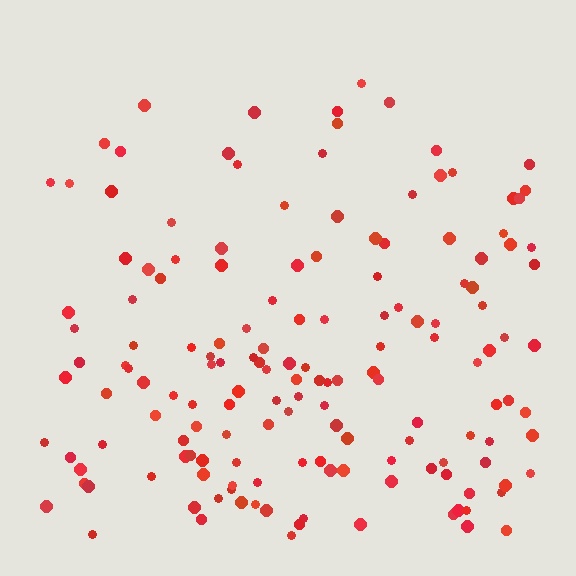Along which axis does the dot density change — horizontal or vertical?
Vertical.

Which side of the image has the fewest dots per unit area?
The top.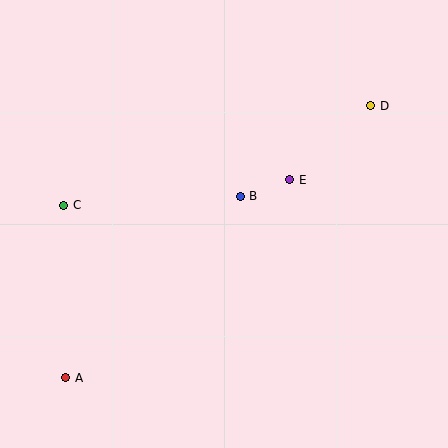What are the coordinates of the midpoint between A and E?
The midpoint between A and E is at (178, 279).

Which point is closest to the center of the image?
Point B at (240, 196) is closest to the center.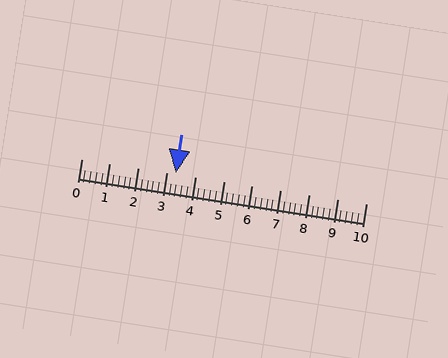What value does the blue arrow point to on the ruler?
The blue arrow points to approximately 3.3.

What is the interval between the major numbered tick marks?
The major tick marks are spaced 1 units apart.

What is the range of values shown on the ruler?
The ruler shows values from 0 to 10.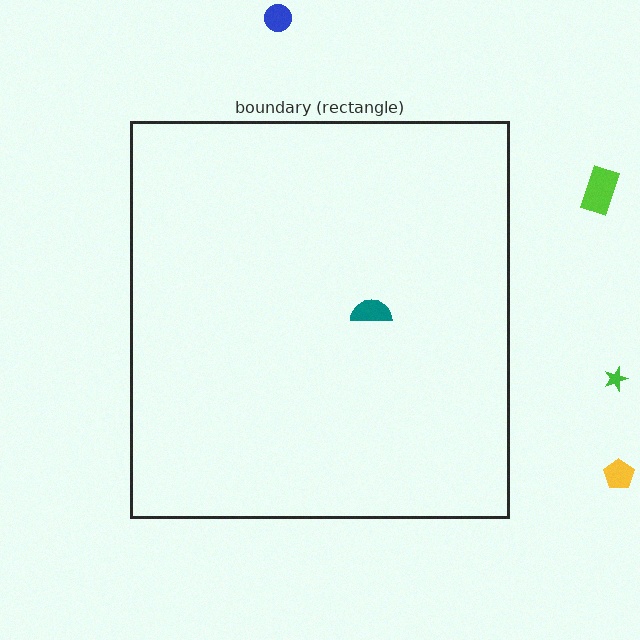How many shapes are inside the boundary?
1 inside, 4 outside.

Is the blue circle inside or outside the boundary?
Outside.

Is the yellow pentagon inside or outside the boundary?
Outside.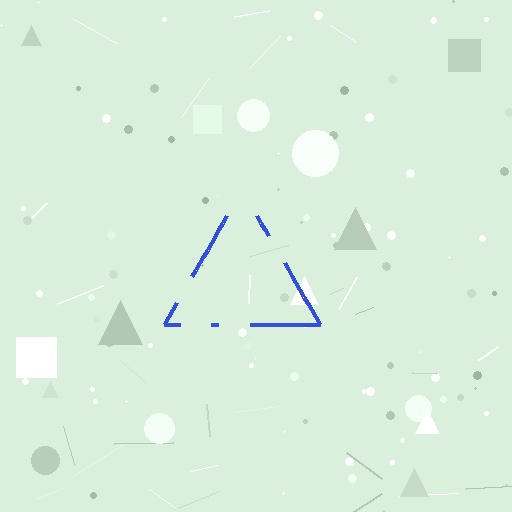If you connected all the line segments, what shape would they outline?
They would outline a triangle.